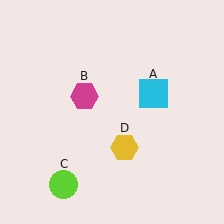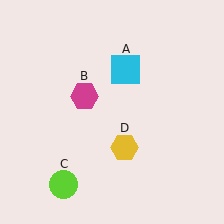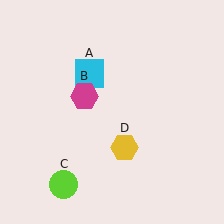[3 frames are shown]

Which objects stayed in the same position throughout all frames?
Magenta hexagon (object B) and lime circle (object C) and yellow hexagon (object D) remained stationary.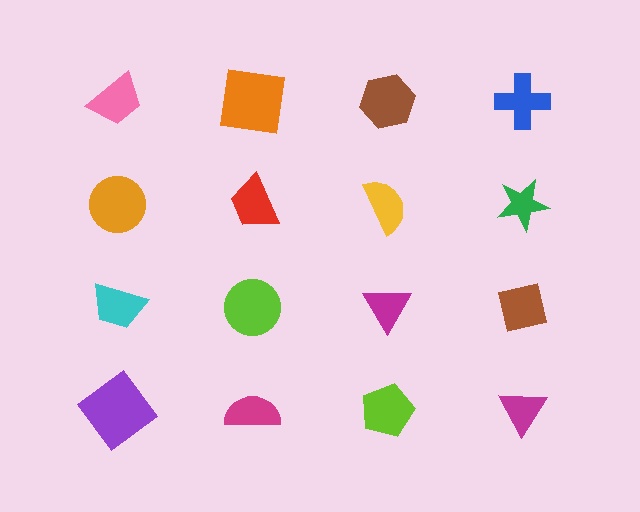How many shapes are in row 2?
4 shapes.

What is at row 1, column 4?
A blue cross.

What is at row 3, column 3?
A magenta triangle.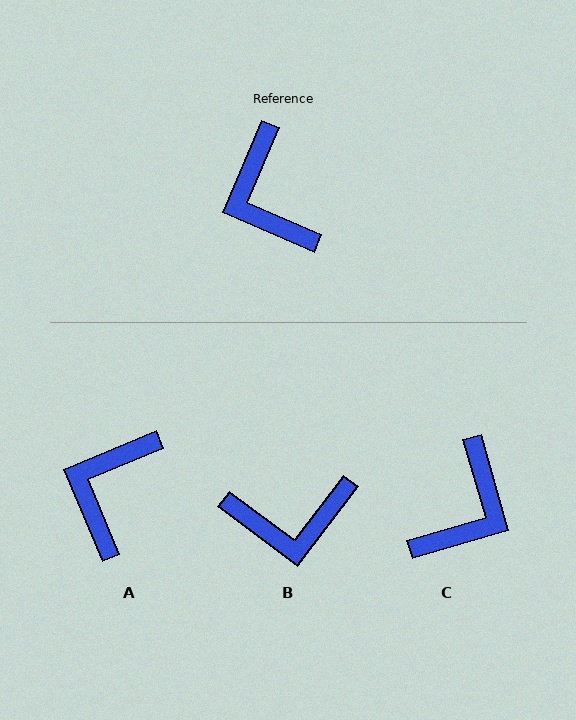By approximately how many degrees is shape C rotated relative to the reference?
Approximately 129 degrees counter-clockwise.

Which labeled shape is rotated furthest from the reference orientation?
C, about 129 degrees away.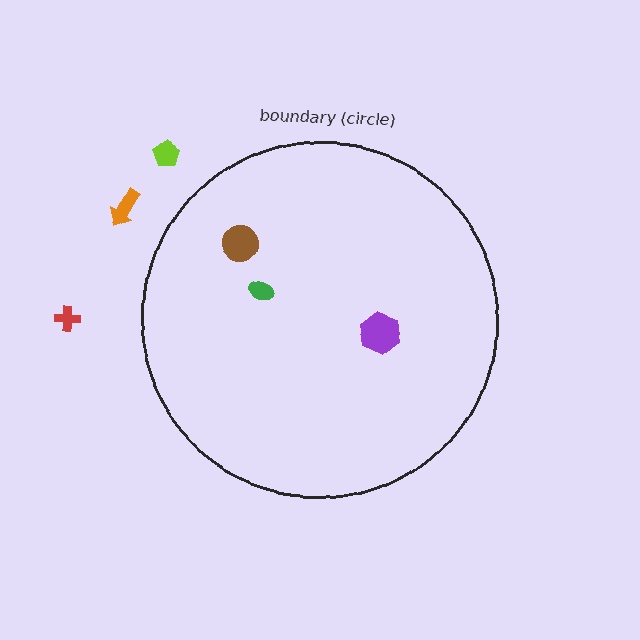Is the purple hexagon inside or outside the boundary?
Inside.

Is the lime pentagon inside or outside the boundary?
Outside.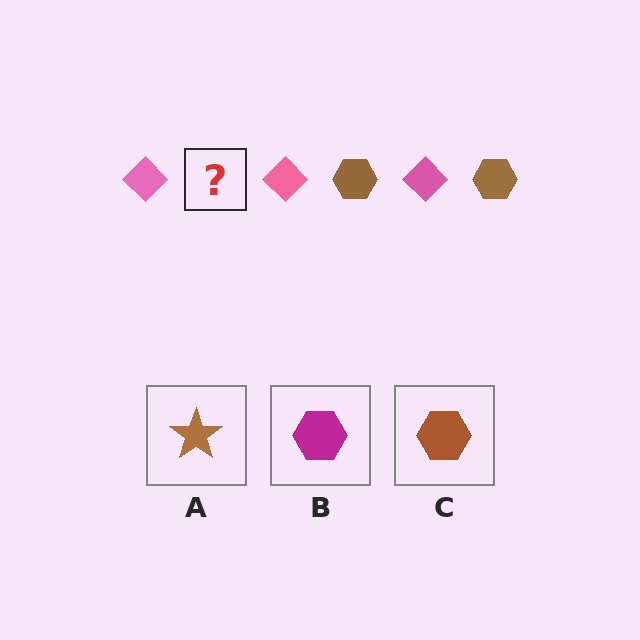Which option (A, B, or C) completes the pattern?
C.